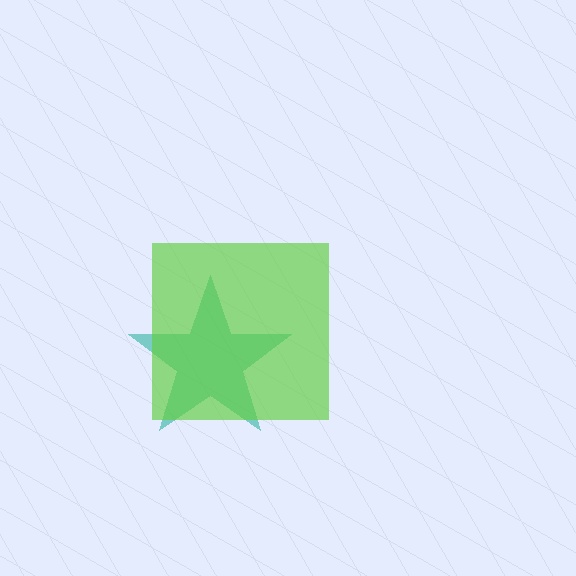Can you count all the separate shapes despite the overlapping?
Yes, there are 2 separate shapes.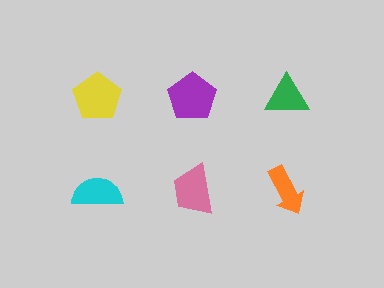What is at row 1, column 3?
A green triangle.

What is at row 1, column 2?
A purple pentagon.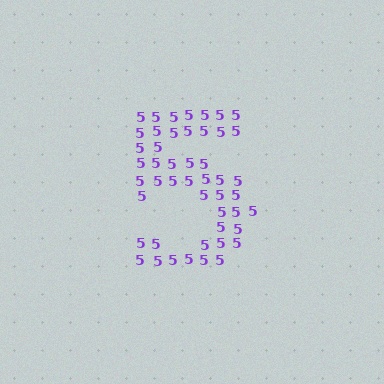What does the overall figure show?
The overall figure shows the digit 5.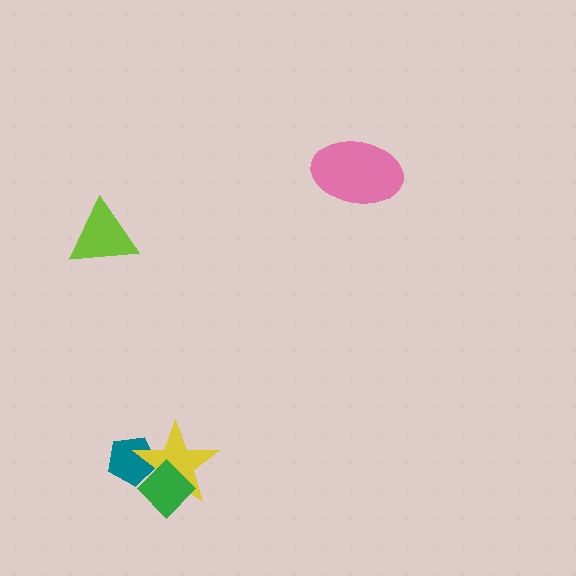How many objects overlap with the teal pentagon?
2 objects overlap with the teal pentagon.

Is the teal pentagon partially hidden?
Yes, it is partially covered by another shape.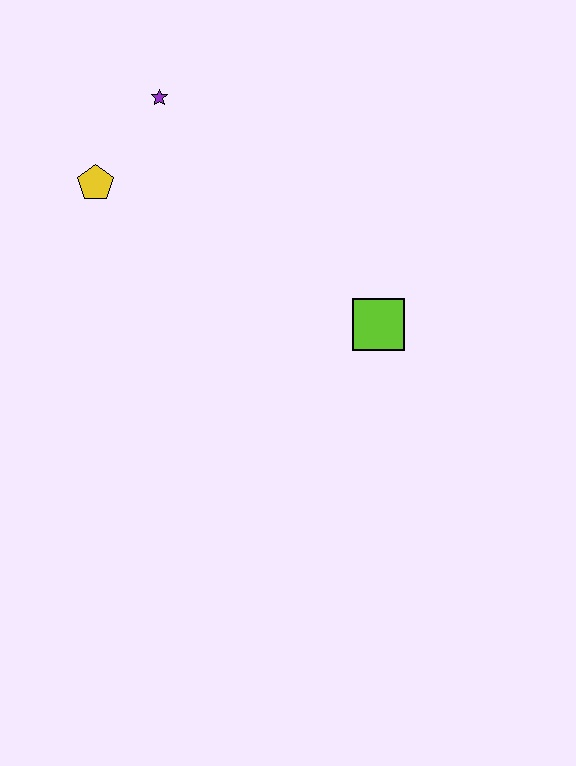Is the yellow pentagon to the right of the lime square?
No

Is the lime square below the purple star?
Yes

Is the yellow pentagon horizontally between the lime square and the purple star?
No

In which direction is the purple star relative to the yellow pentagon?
The purple star is above the yellow pentagon.